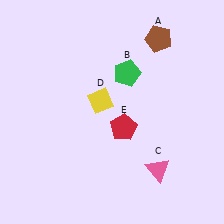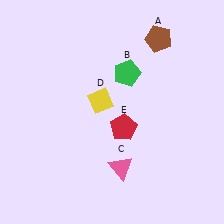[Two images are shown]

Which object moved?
The pink triangle (C) moved left.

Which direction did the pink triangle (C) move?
The pink triangle (C) moved left.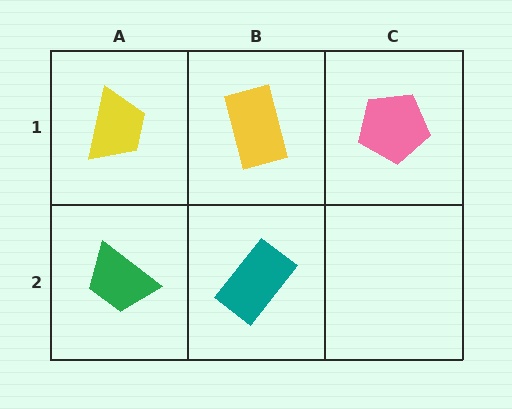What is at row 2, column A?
A green trapezoid.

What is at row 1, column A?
A yellow trapezoid.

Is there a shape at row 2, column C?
No, that cell is empty.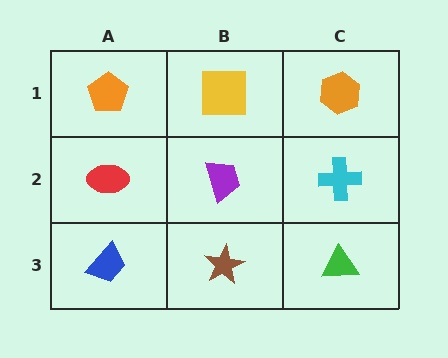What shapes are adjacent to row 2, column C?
An orange hexagon (row 1, column C), a green triangle (row 3, column C), a purple trapezoid (row 2, column B).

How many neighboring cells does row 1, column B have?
3.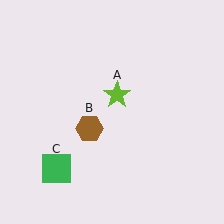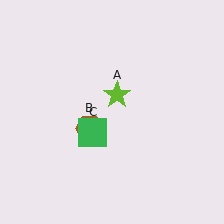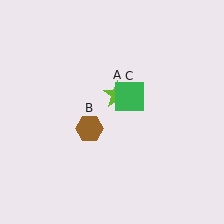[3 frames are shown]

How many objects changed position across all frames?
1 object changed position: green square (object C).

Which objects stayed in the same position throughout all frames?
Lime star (object A) and brown hexagon (object B) remained stationary.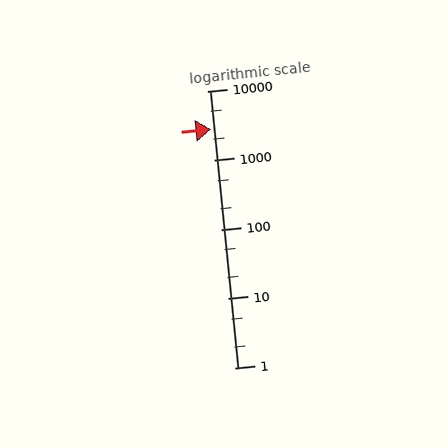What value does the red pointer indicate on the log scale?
The pointer indicates approximately 2800.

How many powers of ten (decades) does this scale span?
The scale spans 4 decades, from 1 to 10000.